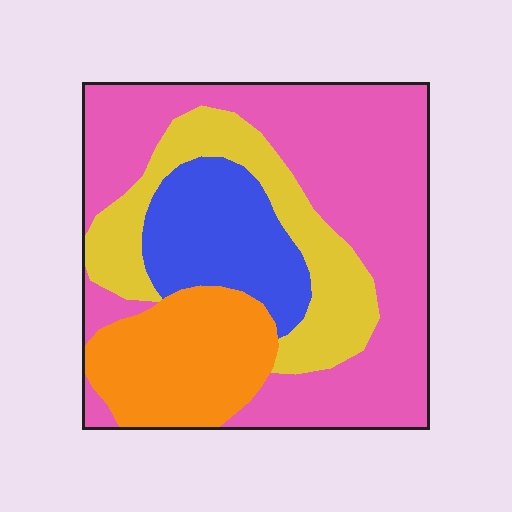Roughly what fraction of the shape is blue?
Blue covers roughly 15% of the shape.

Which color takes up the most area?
Pink, at roughly 45%.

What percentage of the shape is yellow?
Yellow covers around 20% of the shape.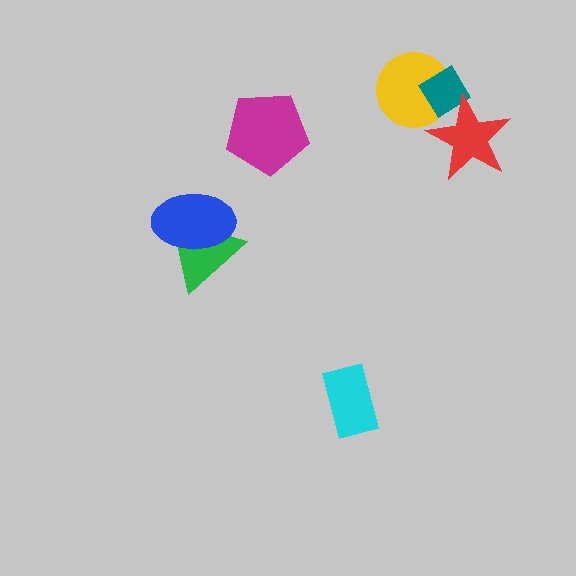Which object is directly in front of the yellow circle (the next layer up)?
The teal diamond is directly in front of the yellow circle.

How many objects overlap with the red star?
2 objects overlap with the red star.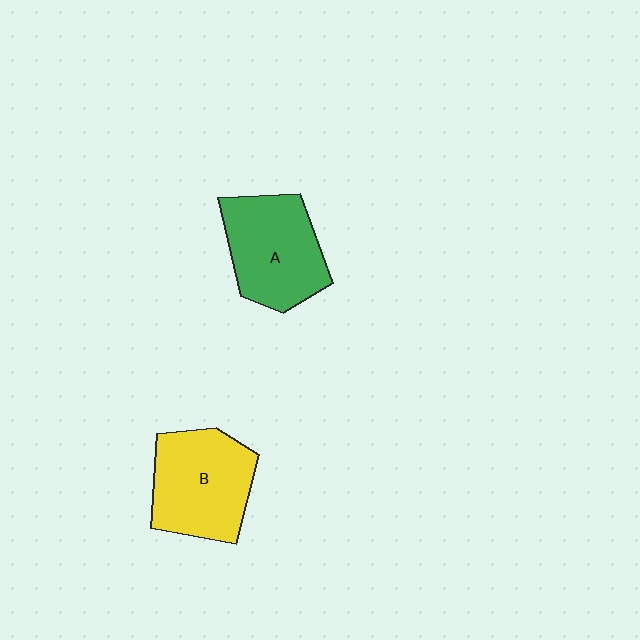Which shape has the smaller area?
Shape A (green).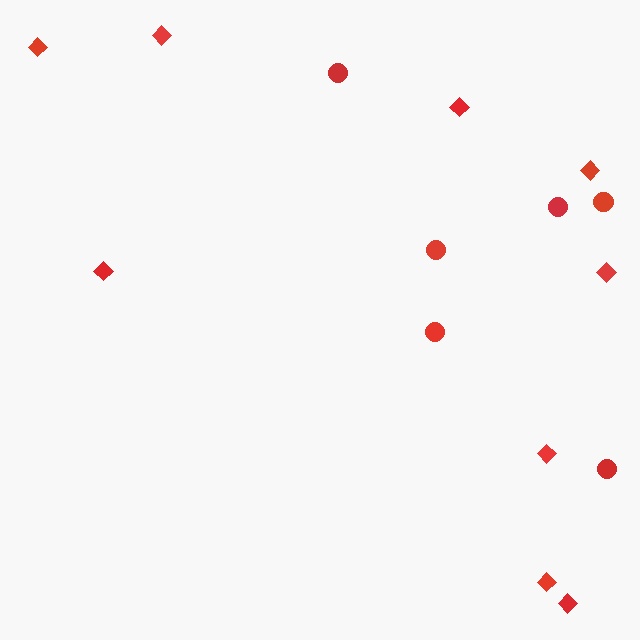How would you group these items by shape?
There are 2 groups: one group of circles (6) and one group of diamonds (9).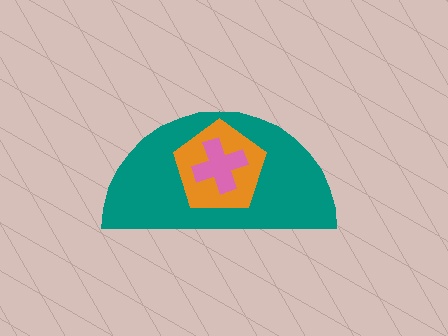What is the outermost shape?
The teal semicircle.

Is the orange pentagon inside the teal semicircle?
Yes.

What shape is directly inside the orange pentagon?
The pink cross.